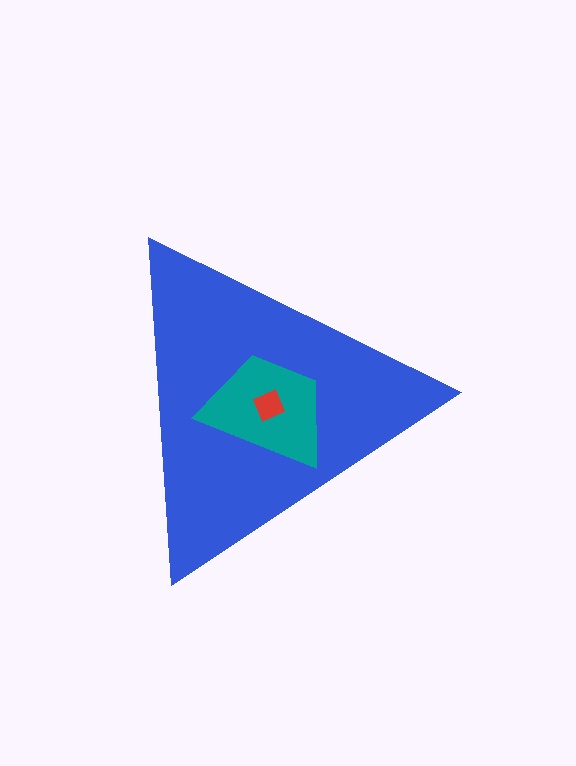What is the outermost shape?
The blue triangle.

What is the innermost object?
The red diamond.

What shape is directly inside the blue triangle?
The teal trapezoid.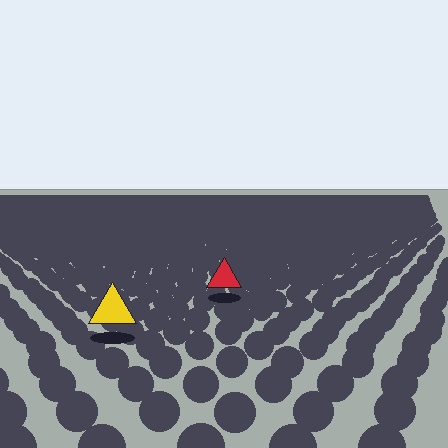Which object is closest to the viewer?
The yellow triangle is closest. The texture marks near it are larger and more spread out.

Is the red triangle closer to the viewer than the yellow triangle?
No. The yellow triangle is closer — you can tell from the texture gradient: the ground texture is coarser near it.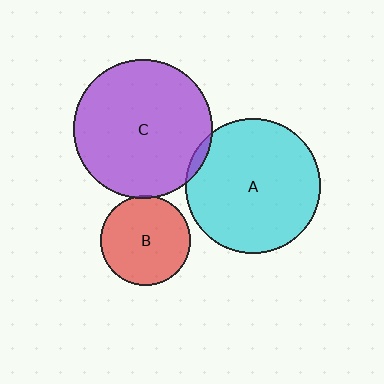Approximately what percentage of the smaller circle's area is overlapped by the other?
Approximately 5%.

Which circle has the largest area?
Circle C (purple).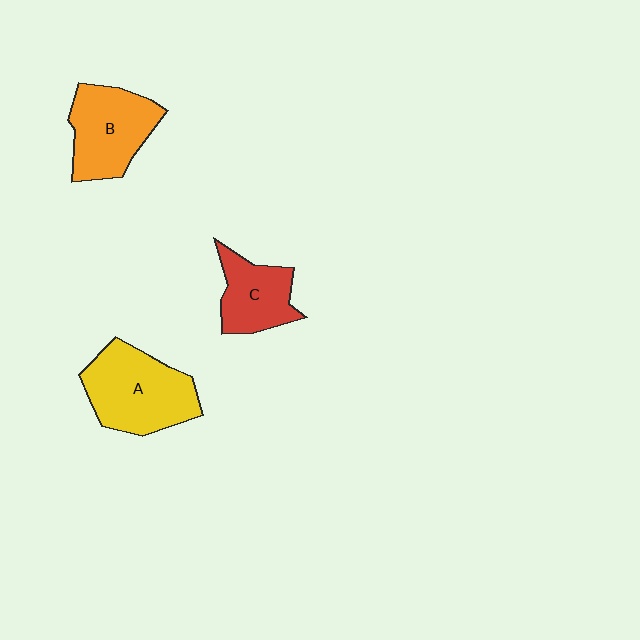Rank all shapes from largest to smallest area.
From largest to smallest: A (yellow), B (orange), C (red).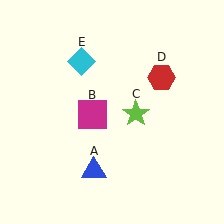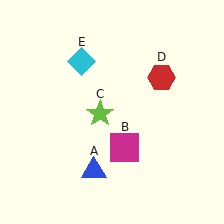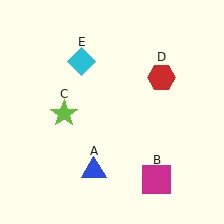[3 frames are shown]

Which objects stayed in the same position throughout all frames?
Blue triangle (object A) and red hexagon (object D) and cyan diamond (object E) remained stationary.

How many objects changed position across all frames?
2 objects changed position: magenta square (object B), lime star (object C).